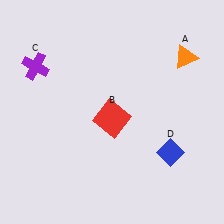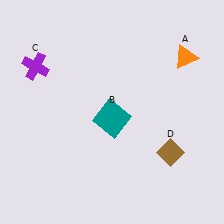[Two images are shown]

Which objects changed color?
B changed from red to teal. D changed from blue to brown.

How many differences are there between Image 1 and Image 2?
There are 2 differences between the two images.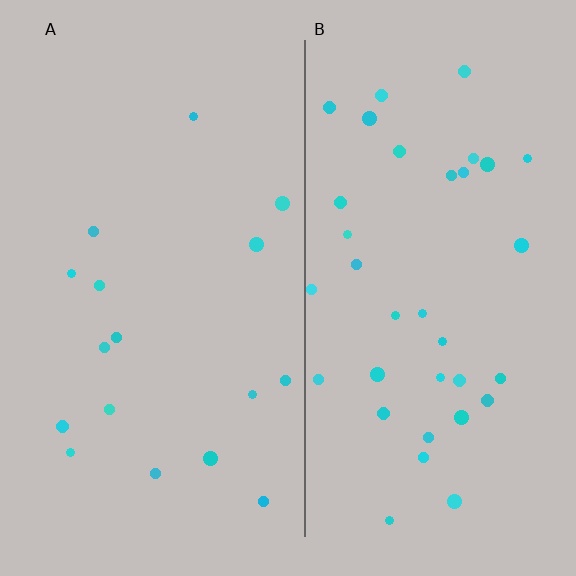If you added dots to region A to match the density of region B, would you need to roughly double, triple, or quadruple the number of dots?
Approximately double.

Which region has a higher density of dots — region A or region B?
B (the right).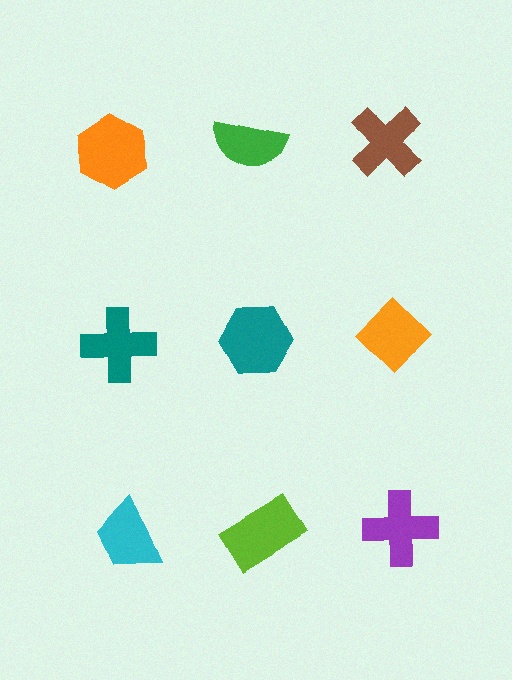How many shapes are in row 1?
3 shapes.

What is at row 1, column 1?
An orange hexagon.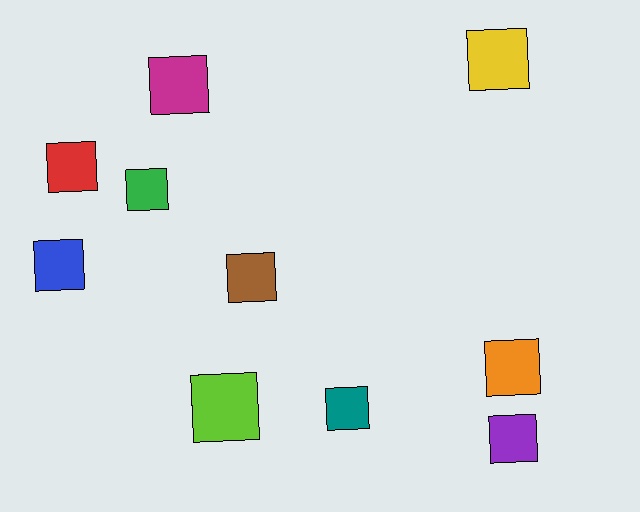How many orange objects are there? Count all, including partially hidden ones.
There is 1 orange object.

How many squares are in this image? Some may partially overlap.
There are 10 squares.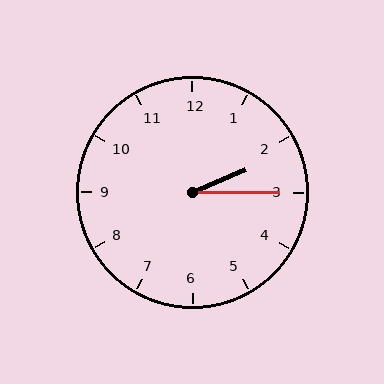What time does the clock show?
2:15.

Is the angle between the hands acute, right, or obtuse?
It is acute.